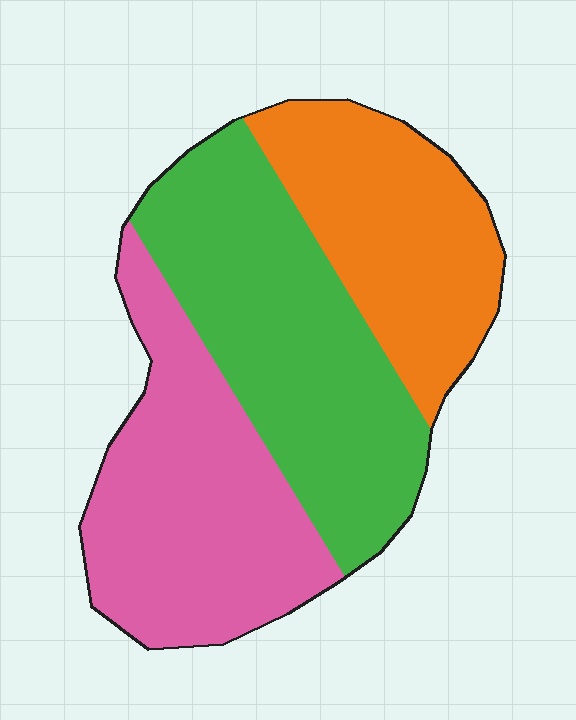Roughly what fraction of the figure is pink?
Pink covers 35% of the figure.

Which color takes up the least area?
Orange, at roughly 25%.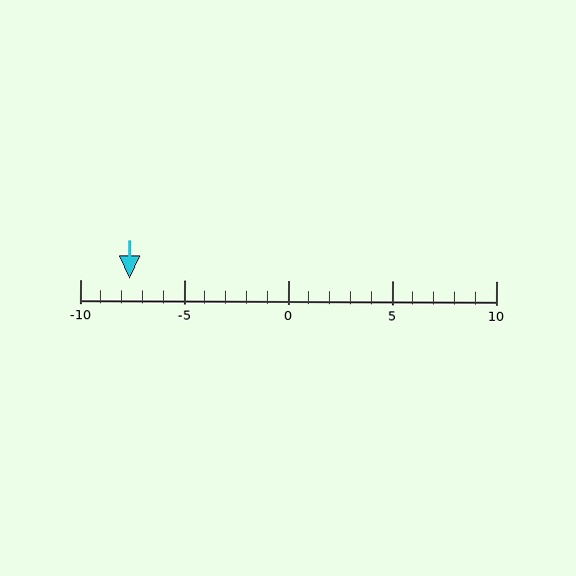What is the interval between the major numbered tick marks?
The major tick marks are spaced 5 units apart.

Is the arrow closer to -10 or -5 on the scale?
The arrow is closer to -10.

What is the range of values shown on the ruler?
The ruler shows values from -10 to 10.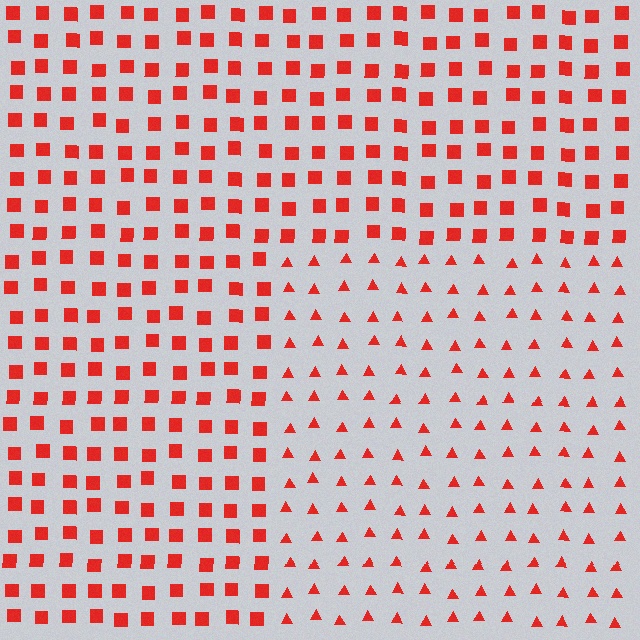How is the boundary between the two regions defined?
The boundary is defined by a change in element shape: triangles inside vs. squares outside. All elements share the same color and spacing.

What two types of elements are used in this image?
The image uses triangles inside the rectangle region and squares outside it.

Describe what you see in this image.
The image is filled with small red elements arranged in a uniform grid. A rectangle-shaped region contains triangles, while the surrounding area contains squares. The boundary is defined purely by the change in element shape.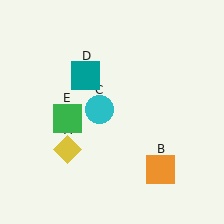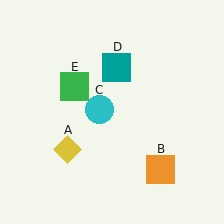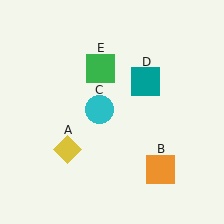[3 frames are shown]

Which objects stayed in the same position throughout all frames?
Yellow diamond (object A) and orange square (object B) and cyan circle (object C) remained stationary.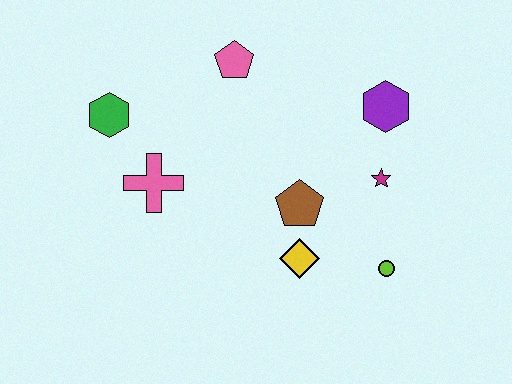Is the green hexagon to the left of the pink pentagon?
Yes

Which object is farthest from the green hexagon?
The lime circle is farthest from the green hexagon.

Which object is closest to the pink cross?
The green hexagon is closest to the pink cross.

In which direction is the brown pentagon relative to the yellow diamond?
The brown pentagon is above the yellow diamond.